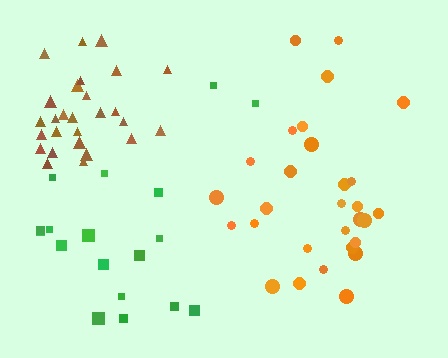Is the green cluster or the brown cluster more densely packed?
Brown.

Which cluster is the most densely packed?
Brown.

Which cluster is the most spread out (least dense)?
Green.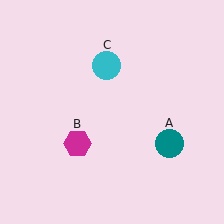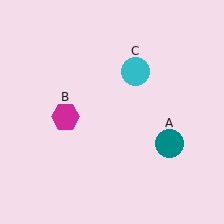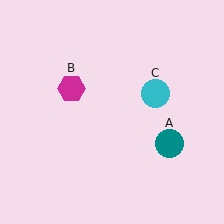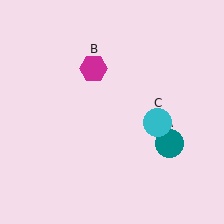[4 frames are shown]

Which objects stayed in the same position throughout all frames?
Teal circle (object A) remained stationary.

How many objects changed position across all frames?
2 objects changed position: magenta hexagon (object B), cyan circle (object C).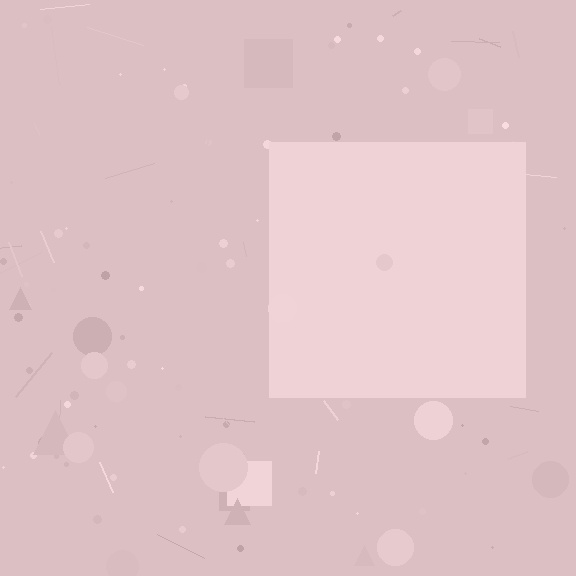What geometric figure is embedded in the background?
A square is embedded in the background.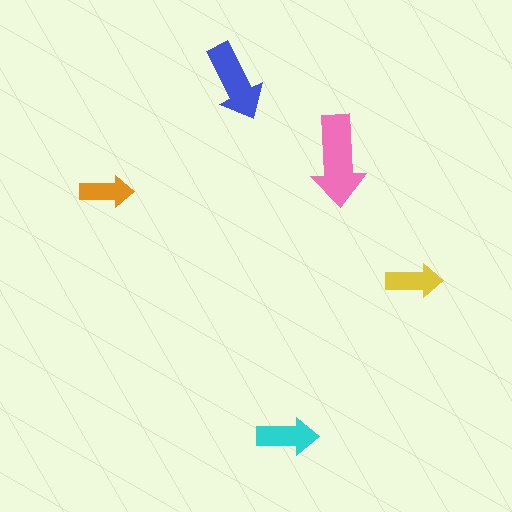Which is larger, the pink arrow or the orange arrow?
The pink one.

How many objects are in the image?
There are 5 objects in the image.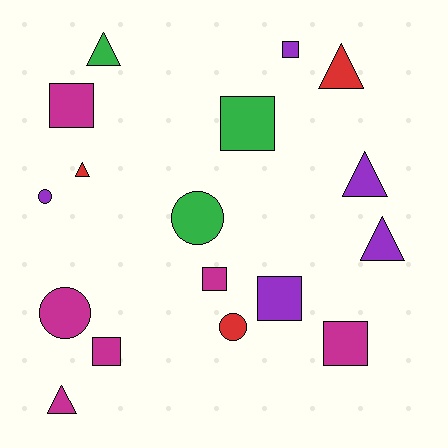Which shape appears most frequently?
Square, with 7 objects.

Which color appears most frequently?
Magenta, with 6 objects.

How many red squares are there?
There are no red squares.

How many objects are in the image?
There are 17 objects.